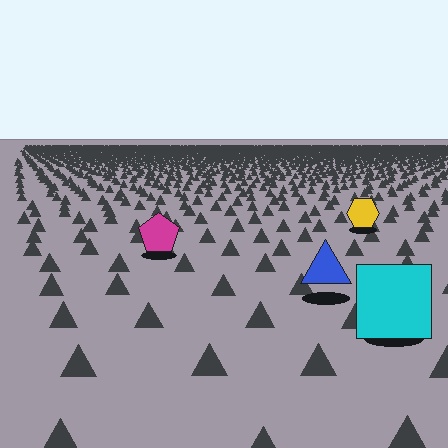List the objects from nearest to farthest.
From nearest to farthest: the cyan square, the blue triangle, the magenta pentagon, the yellow hexagon.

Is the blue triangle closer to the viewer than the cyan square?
No. The cyan square is closer — you can tell from the texture gradient: the ground texture is coarser near it.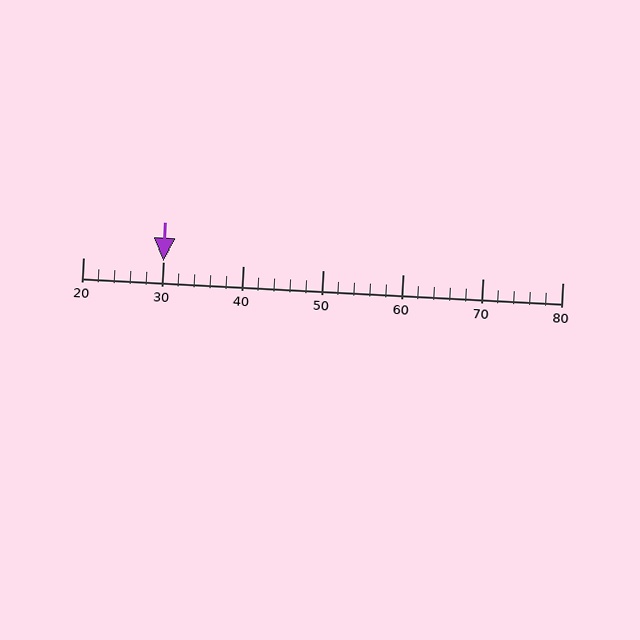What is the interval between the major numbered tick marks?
The major tick marks are spaced 10 units apart.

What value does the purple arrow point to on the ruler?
The purple arrow points to approximately 30.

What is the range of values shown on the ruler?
The ruler shows values from 20 to 80.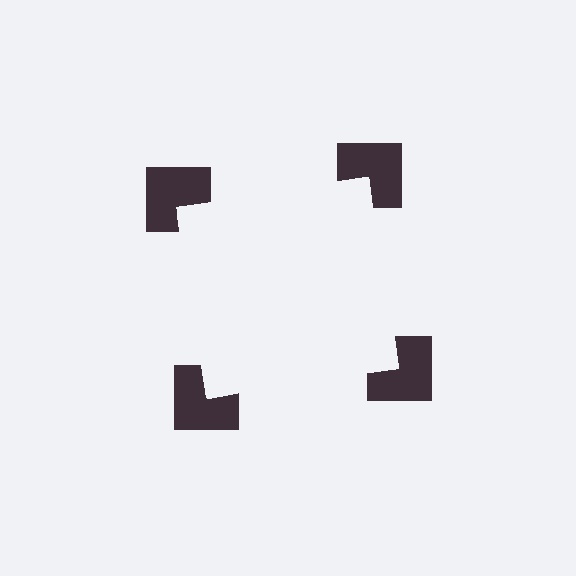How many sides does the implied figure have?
4 sides.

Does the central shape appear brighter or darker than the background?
It typically appears slightly brighter than the background, even though no actual brightness change is drawn.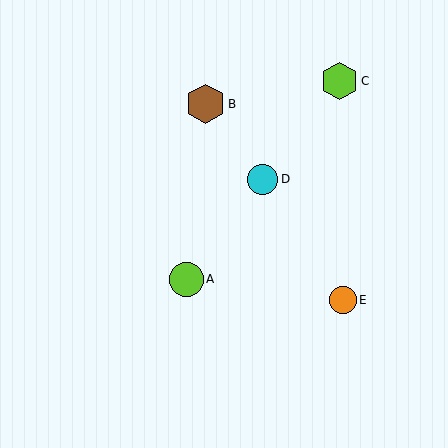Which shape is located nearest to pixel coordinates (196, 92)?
The brown hexagon (labeled B) at (205, 104) is nearest to that location.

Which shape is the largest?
The brown hexagon (labeled B) is the largest.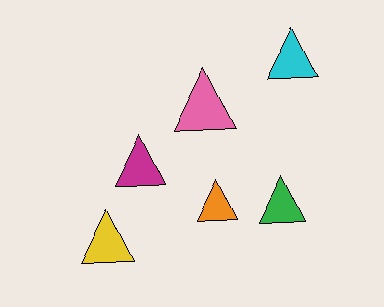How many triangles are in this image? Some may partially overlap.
There are 6 triangles.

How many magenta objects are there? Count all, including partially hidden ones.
There is 1 magenta object.